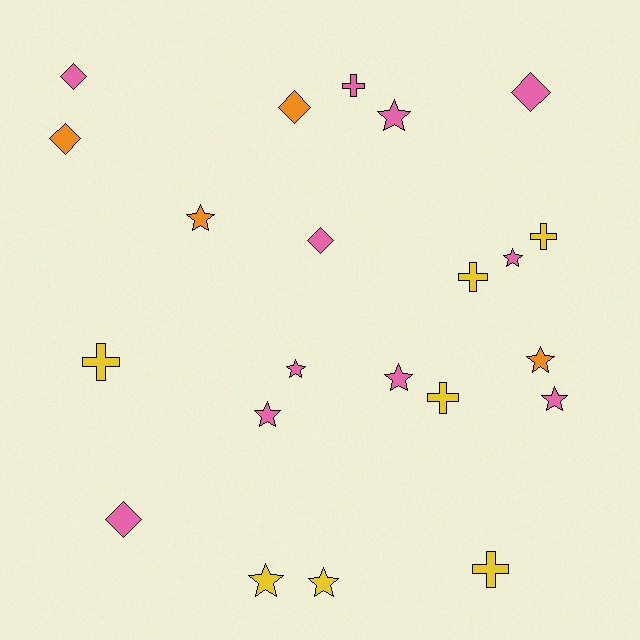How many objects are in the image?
There are 22 objects.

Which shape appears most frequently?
Star, with 10 objects.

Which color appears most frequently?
Pink, with 11 objects.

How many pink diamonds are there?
There are 4 pink diamonds.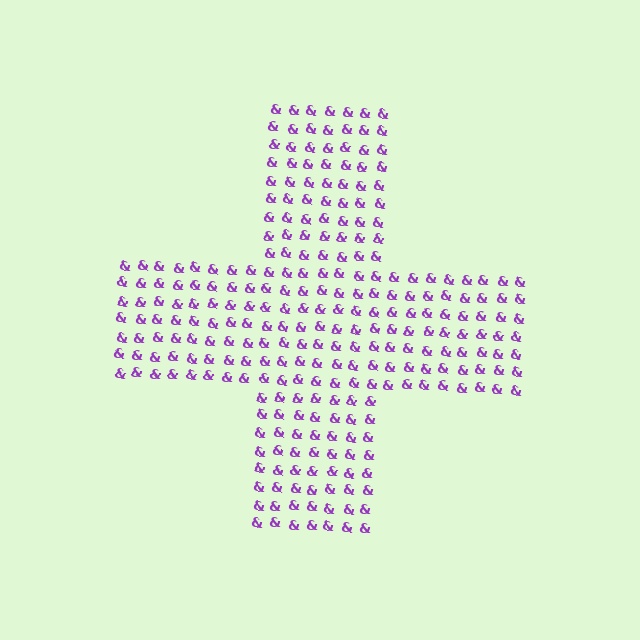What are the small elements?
The small elements are ampersands.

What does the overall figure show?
The overall figure shows a cross.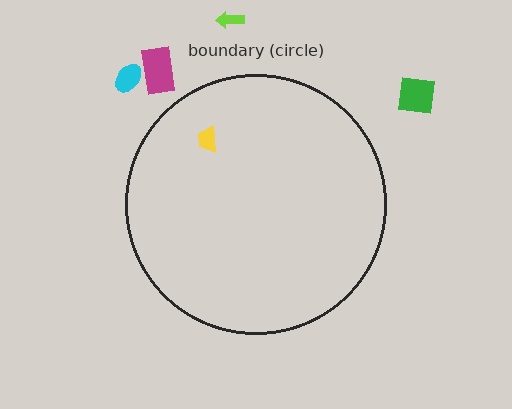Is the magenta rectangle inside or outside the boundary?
Outside.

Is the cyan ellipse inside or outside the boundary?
Outside.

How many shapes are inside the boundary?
1 inside, 4 outside.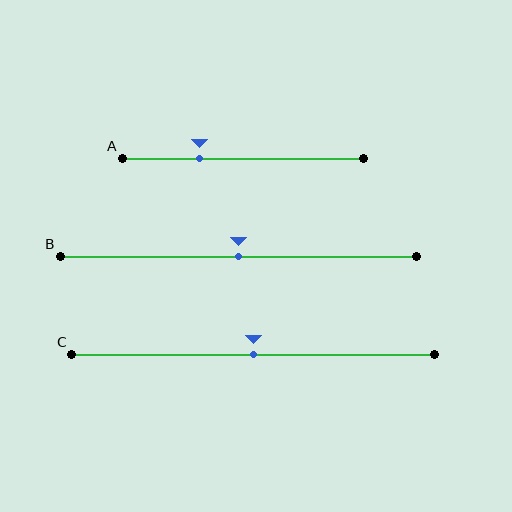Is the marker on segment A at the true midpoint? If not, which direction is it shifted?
No, the marker on segment A is shifted to the left by about 18% of the segment length.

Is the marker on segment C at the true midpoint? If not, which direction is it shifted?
Yes, the marker on segment C is at the true midpoint.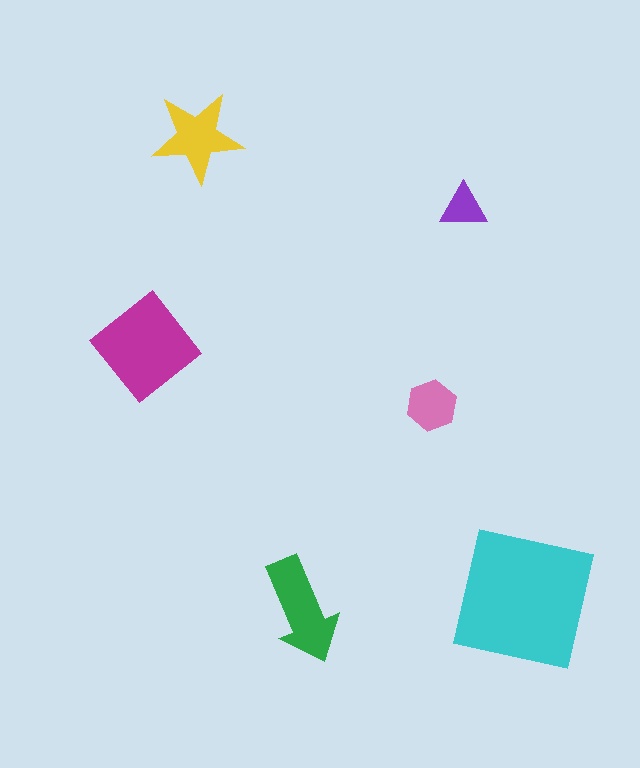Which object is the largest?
The cyan square.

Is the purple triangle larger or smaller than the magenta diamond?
Smaller.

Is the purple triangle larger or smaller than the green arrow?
Smaller.